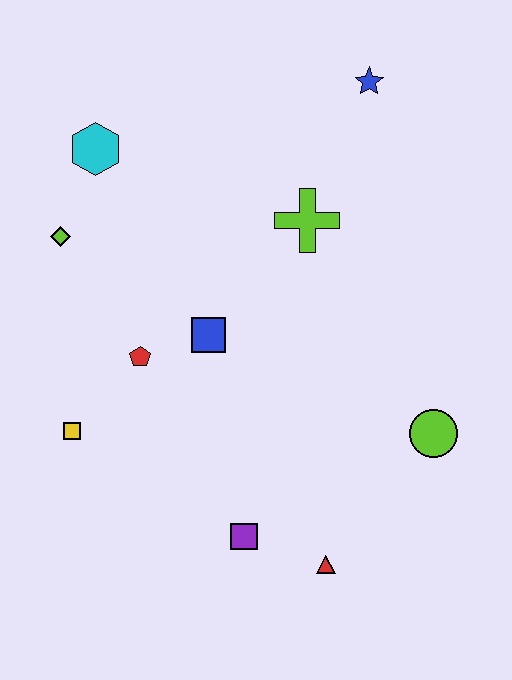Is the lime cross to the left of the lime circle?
Yes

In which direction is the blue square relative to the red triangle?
The blue square is above the red triangle.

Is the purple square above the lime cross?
No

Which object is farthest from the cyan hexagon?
The red triangle is farthest from the cyan hexagon.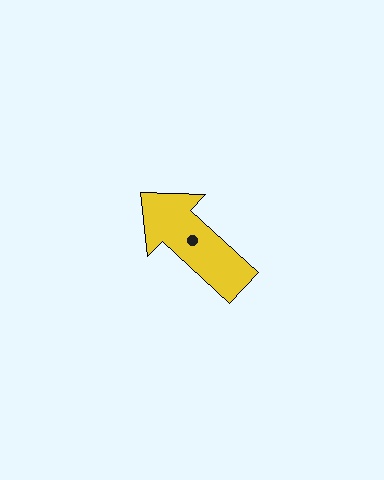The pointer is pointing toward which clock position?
Roughly 10 o'clock.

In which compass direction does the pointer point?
Northwest.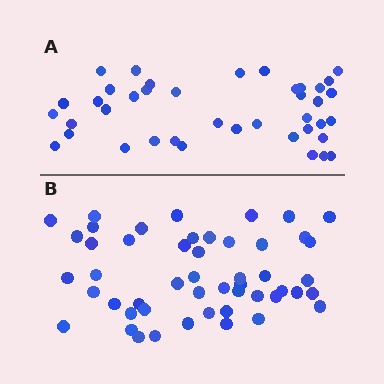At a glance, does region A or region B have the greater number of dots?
Region B (the bottom region) has more dots.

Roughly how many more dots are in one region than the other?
Region B has roughly 10 or so more dots than region A.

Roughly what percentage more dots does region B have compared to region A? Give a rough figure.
About 25% more.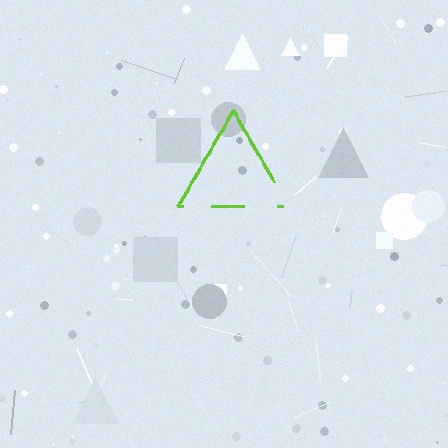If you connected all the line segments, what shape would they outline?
They would outline a triangle.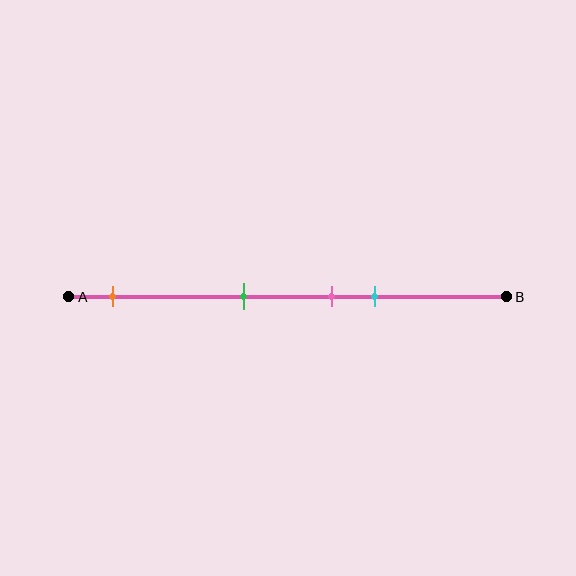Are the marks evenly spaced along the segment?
No, the marks are not evenly spaced.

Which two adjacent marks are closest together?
The pink and cyan marks are the closest adjacent pair.